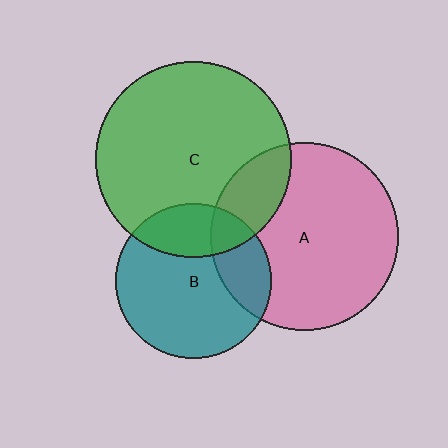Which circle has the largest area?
Circle C (green).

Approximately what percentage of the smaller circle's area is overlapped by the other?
Approximately 20%.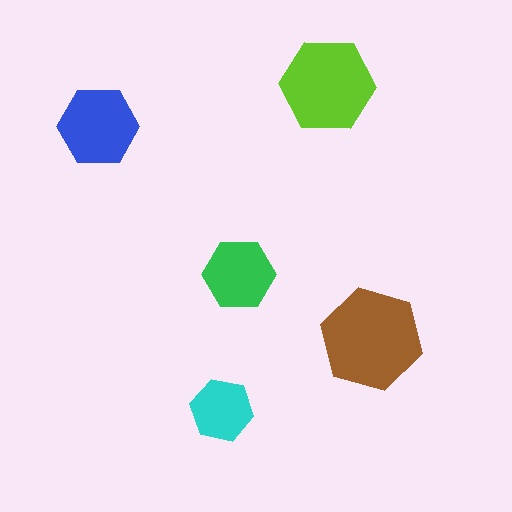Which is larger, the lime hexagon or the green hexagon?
The lime one.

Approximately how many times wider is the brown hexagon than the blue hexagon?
About 1.5 times wider.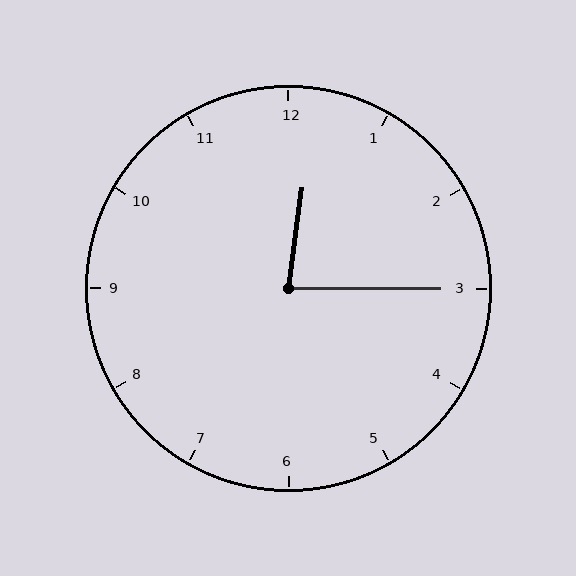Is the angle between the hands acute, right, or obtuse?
It is acute.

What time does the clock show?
12:15.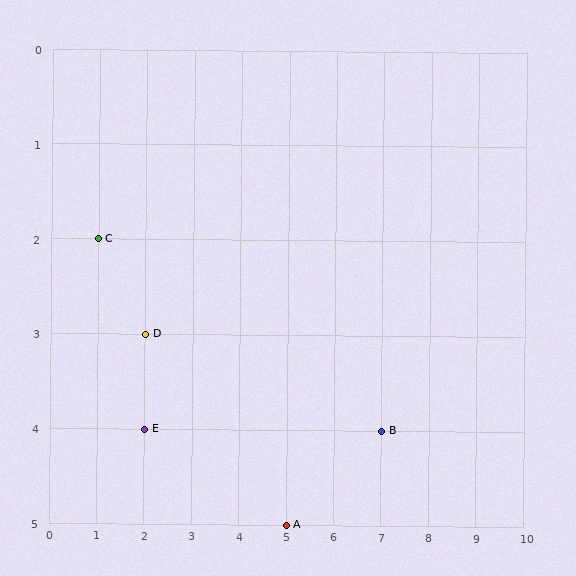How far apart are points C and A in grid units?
Points C and A are 4 columns and 3 rows apart (about 5.0 grid units diagonally).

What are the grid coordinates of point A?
Point A is at grid coordinates (5, 5).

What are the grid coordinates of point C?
Point C is at grid coordinates (1, 2).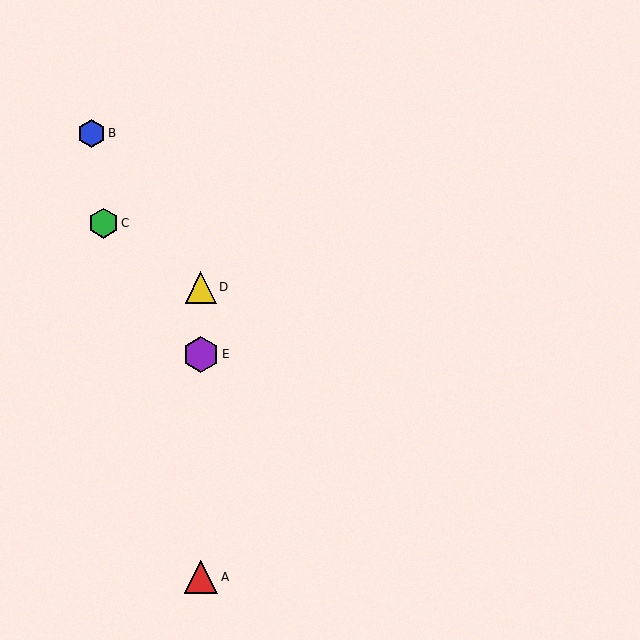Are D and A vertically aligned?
Yes, both are at x≈201.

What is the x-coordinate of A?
Object A is at x≈201.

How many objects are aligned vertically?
3 objects (A, D, E) are aligned vertically.